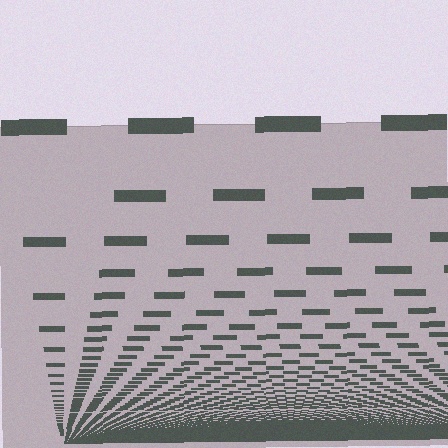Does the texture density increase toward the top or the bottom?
Density increases toward the bottom.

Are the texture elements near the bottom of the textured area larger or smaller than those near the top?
Smaller. The gradient is inverted — elements near the bottom are smaller and denser.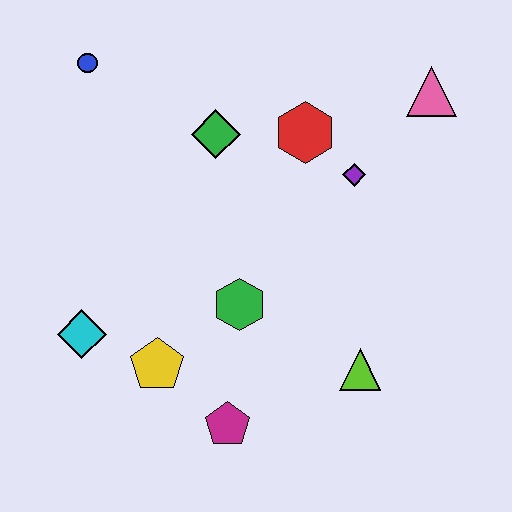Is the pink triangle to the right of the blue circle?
Yes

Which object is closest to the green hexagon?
The yellow pentagon is closest to the green hexagon.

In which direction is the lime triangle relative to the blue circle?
The lime triangle is below the blue circle.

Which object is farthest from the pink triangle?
The cyan diamond is farthest from the pink triangle.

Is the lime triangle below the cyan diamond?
Yes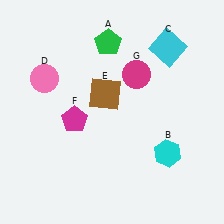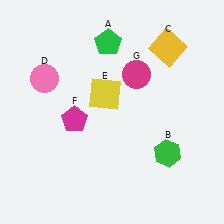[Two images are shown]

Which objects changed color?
B changed from cyan to green. C changed from cyan to yellow. E changed from brown to yellow.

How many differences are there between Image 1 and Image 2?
There are 3 differences between the two images.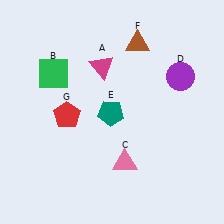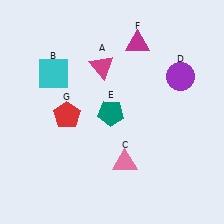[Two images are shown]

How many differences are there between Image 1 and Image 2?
There are 2 differences between the two images.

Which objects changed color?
B changed from green to cyan. F changed from brown to magenta.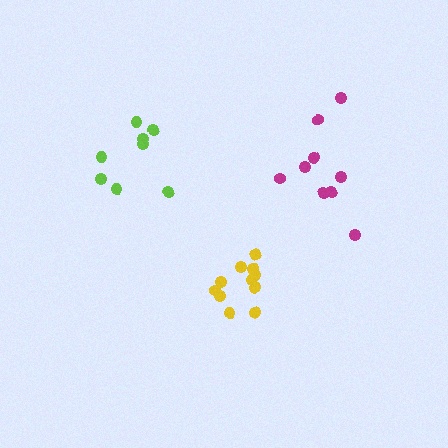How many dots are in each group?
Group 1: 11 dots, Group 2: 8 dots, Group 3: 9 dots (28 total).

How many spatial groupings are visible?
There are 3 spatial groupings.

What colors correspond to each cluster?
The clusters are colored: yellow, lime, magenta.